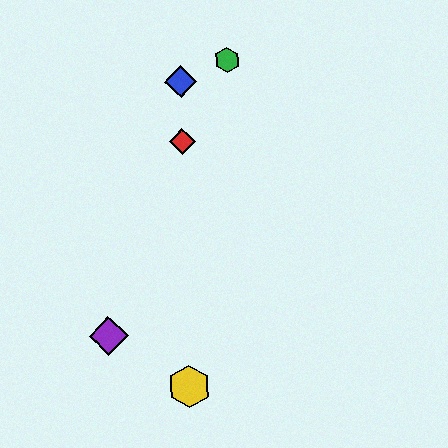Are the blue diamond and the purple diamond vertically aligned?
No, the blue diamond is at x≈181 and the purple diamond is at x≈109.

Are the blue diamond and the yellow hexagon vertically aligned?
Yes, both are at x≈181.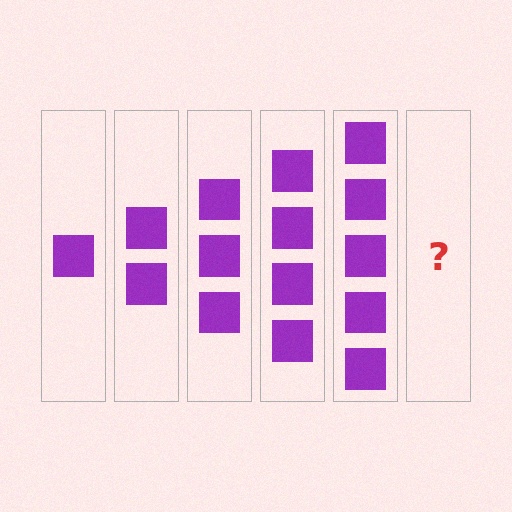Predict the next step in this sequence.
The next step is 6 squares.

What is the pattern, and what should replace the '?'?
The pattern is that each step adds one more square. The '?' should be 6 squares.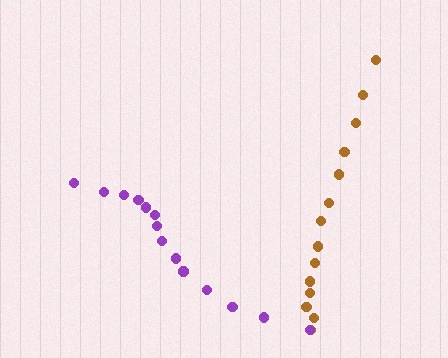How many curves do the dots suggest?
There are 2 distinct paths.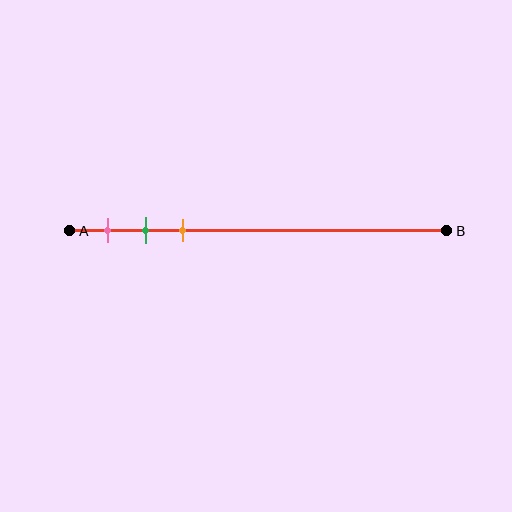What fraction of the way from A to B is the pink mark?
The pink mark is approximately 10% (0.1) of the way from A to B.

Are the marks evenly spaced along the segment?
Yes, the marks are approximately evenly spaced.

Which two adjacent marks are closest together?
The green and orange marks are the closest adjacent pair.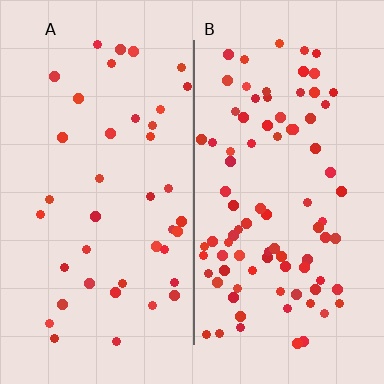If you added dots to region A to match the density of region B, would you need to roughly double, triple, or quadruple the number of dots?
Approximately double.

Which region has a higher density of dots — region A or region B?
B (the right).